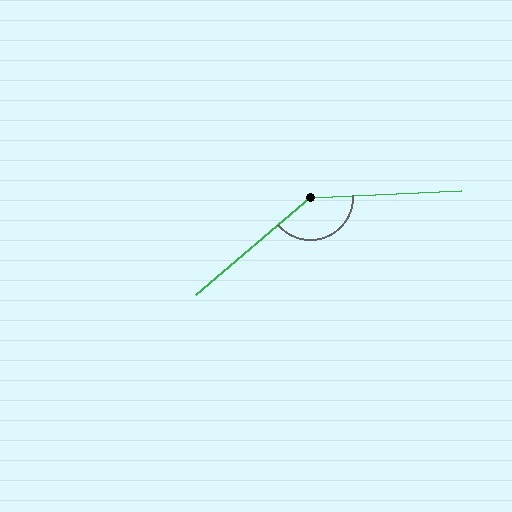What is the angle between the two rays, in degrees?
Approximately 142 degrees.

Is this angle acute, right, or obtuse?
It is obtuse.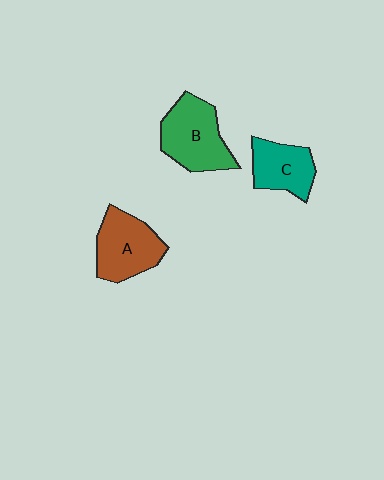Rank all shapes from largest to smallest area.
From largest to smallest: B (green), A (brown), C (teal).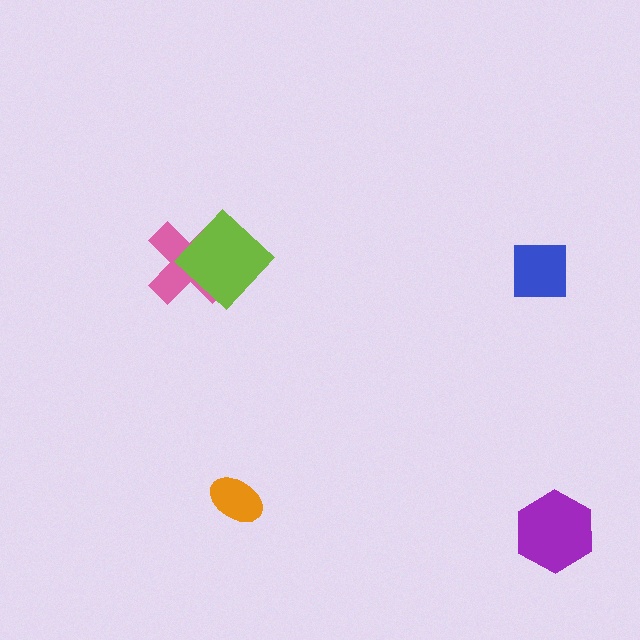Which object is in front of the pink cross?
The lime diamond is in front of the pink cross.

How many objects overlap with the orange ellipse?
0 objects overlap with the orange ellipse.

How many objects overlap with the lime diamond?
1 object overlaps with the lime diamond.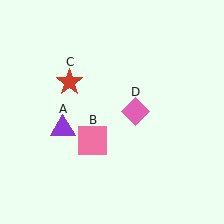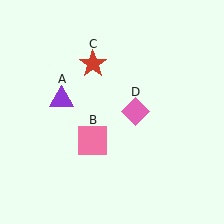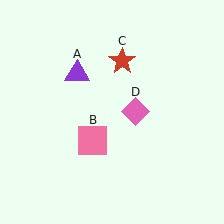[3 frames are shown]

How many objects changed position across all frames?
2 objects changed position: purple triangle (object A), red star (object C).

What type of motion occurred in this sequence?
The purple triangle (object A), red star (object C) rotated clockwise around the center of the scene.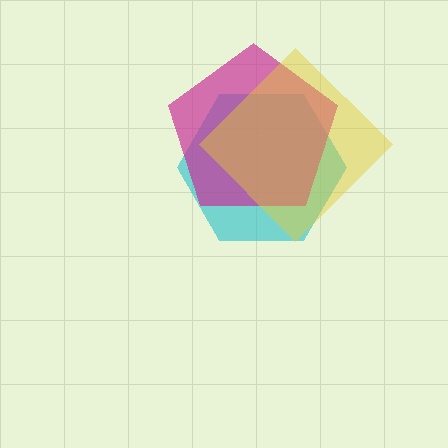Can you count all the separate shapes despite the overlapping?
Yes, there are 3 separate shapes.